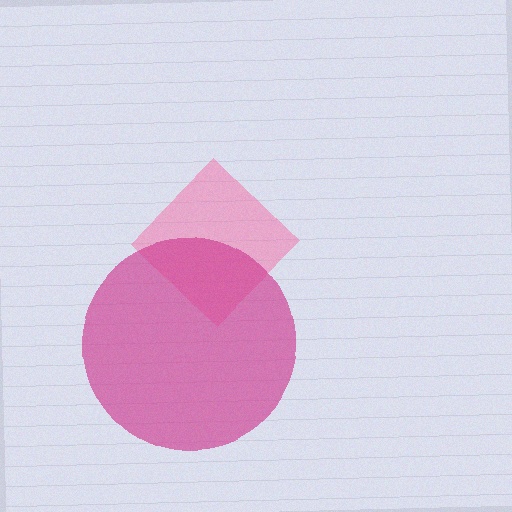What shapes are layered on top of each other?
The layered shapes are: a pink diamond, a magenta circle.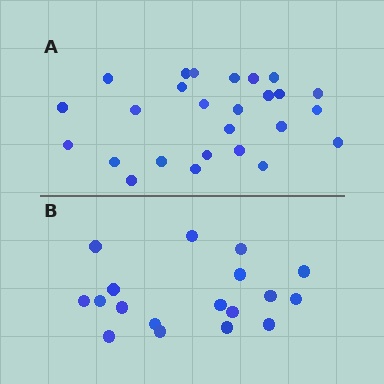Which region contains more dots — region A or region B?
Region A (the top region) has more dots.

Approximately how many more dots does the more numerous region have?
Region A has roughly 8 or so more dots than region B.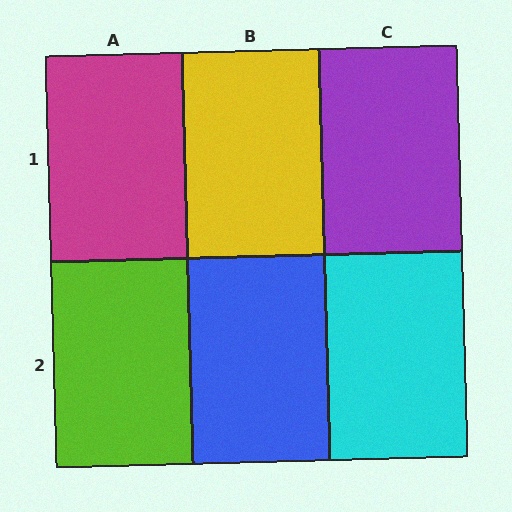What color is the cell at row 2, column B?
Blue.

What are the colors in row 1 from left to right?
Magenta, yellow, purple.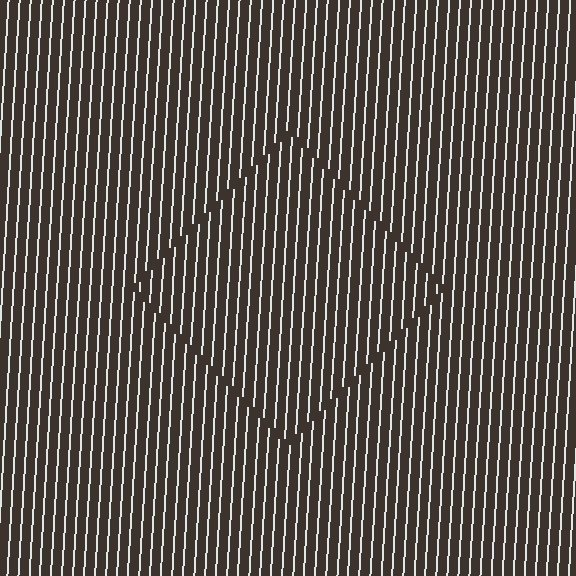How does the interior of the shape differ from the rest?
The interior of the shape contains the same grating, shifted by half a period — the contour is defined by the phase discontinuity where line-ends from the inner and outer gratings abut.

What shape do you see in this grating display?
An illusory square. The interior of the shape contains the same grating, shifted by half a period — the contour is defined by the phase discontinuity where line-ends from the inner and outer gratings abut.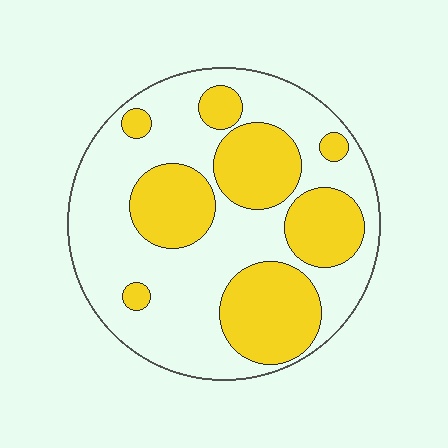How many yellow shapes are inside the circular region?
8.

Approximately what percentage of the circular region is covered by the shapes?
Approximately 40%.